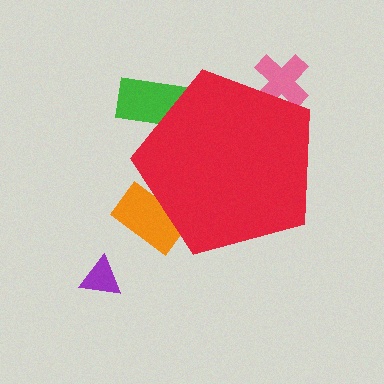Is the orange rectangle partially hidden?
Yes, the orange rectangle is partially hidden behind the red pentagon.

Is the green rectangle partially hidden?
Yes, the green rectangle is partially hidden behind the red pentagon.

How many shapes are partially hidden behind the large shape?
3 shapes are partially hidden.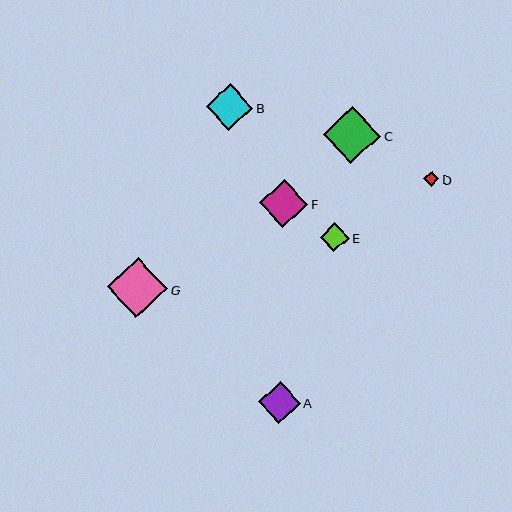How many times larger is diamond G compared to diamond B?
Diamond G is approximately 1.3 times the size of diamond B.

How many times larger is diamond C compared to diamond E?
Diamond C is approximately 2.0 times the size of diamond E.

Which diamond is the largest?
Diamond G is the largest with a size of approximately 60 pixels.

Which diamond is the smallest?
Diamond D is the smallest with a size of approximately 15 pixels.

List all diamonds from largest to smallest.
From largest to smallest: G, C, F, B, A, E, D.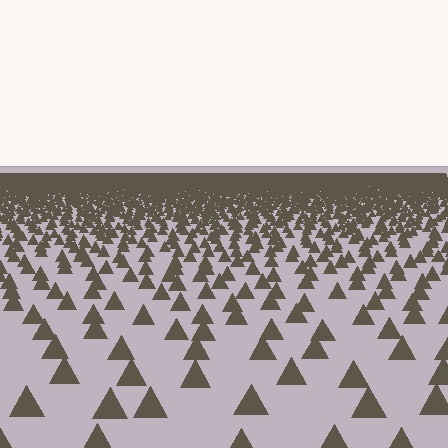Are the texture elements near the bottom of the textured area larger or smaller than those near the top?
Larger. Near the bottom, elements are closer to the viewer and appear at a bigger on-screen size.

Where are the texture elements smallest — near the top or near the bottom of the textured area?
Near the top.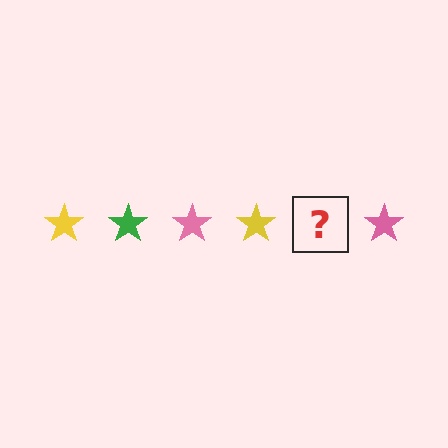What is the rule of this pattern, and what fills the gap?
The rule is that the pattern cycles through yellow, green, pink stars. The gap should be filled with a green star.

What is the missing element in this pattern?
The missing element is a green star.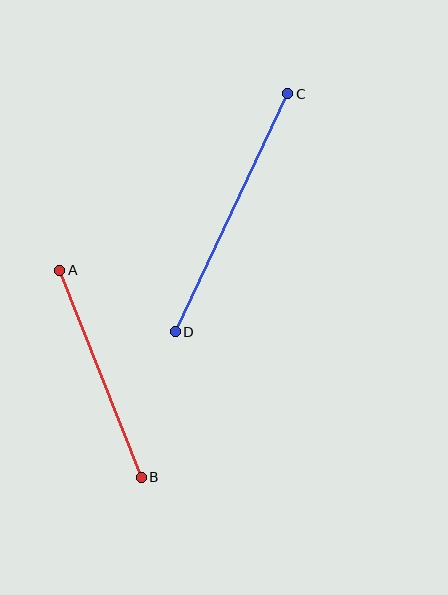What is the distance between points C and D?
The distance is approximately 263 pixels.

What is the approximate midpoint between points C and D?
The midpoint is at approximately (231, 213) pixels.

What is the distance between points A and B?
The distance is approximately 222 pixels.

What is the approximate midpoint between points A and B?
The midpoint is at approximately (100, 374) pixels.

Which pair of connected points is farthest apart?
Points C and D are farthest apart.